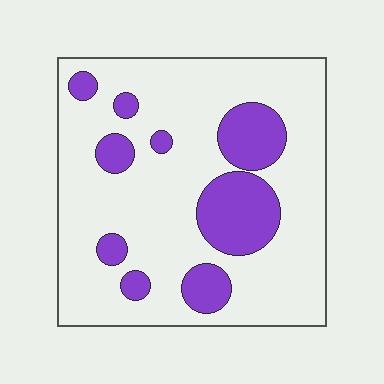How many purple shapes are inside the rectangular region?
9.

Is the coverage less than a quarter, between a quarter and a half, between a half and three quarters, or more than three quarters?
Less than a quarter.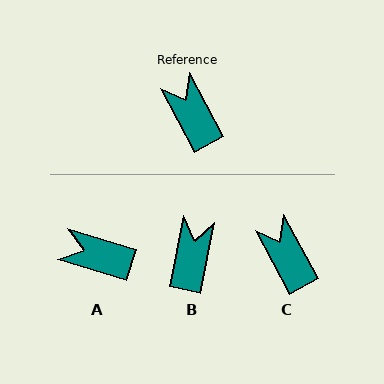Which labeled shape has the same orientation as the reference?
C.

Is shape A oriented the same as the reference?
No, it is off by about 44 degrees.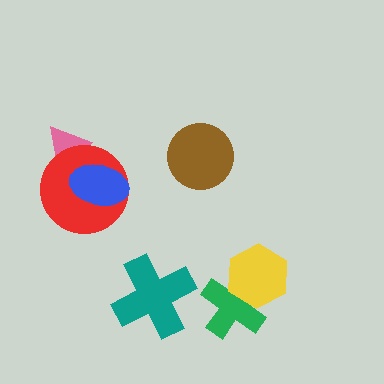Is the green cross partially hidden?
Yes, it is partially covered by another shape.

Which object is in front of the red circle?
The blue ellipse is in front of the red circle.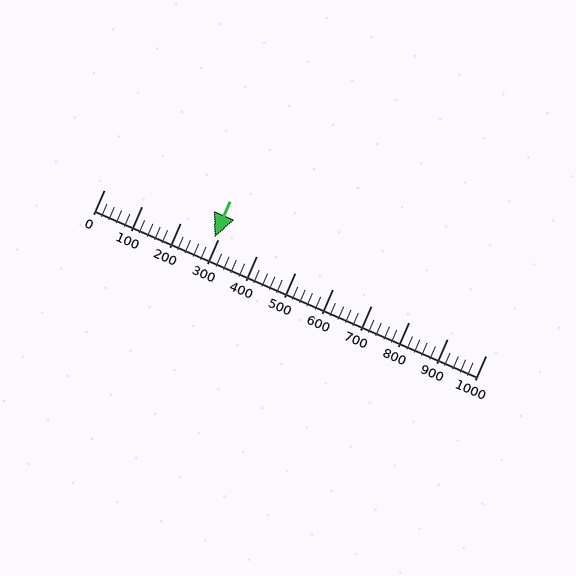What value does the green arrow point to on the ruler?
The green arrow points to approximately 289.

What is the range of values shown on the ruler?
The ruler shows values from 0 to 1000.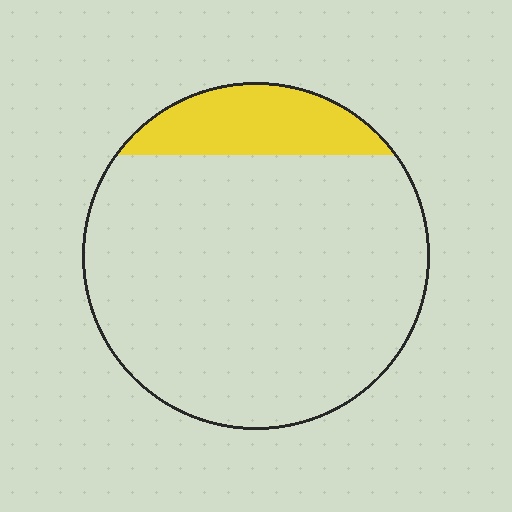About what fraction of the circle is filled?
About one sixth (1/6).